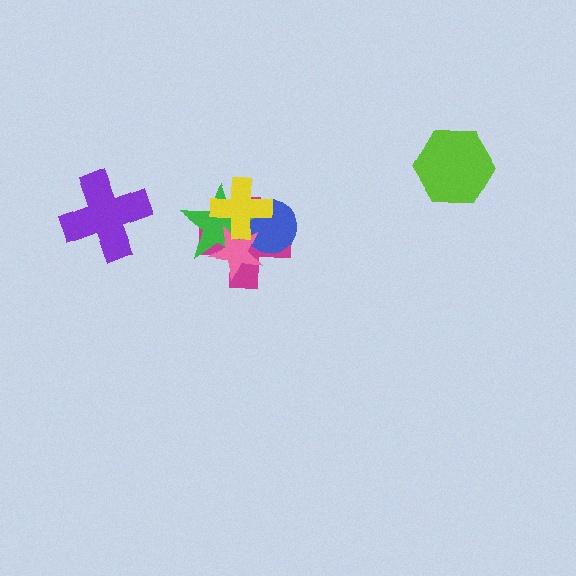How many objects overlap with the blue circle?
4 objects overlap with the blue circle.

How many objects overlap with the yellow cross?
4 objects overlap with the yellow cross.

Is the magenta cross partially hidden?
Yes, it is partially covered by another shape.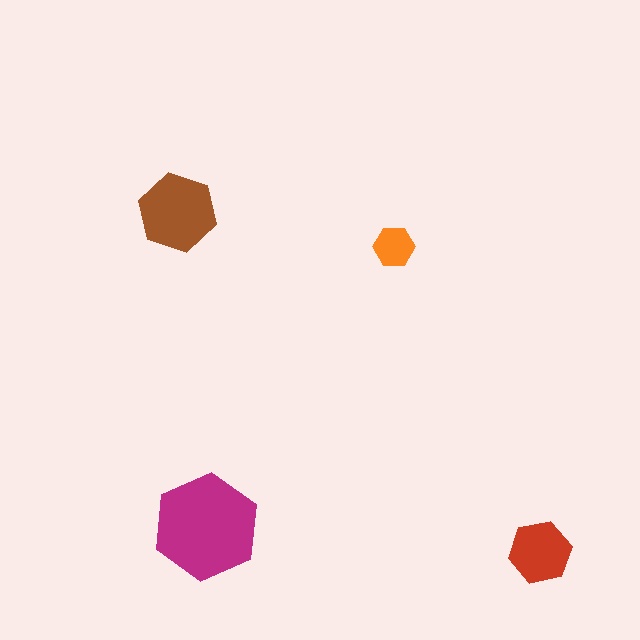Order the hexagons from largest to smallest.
the magenta one, the brown one, the red one, the orange one.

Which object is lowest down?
The red hexagon is bottommost.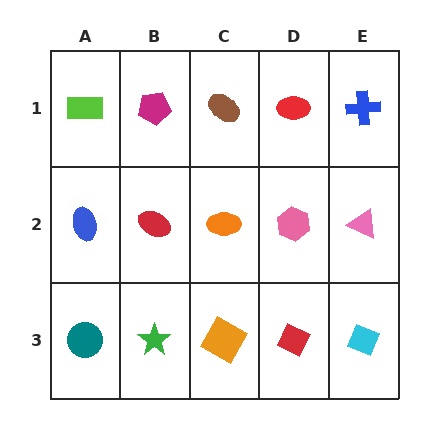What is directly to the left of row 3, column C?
A green star.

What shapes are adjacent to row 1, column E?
A pink triangle (row 2, column E), a red ellipse (row 1, column D).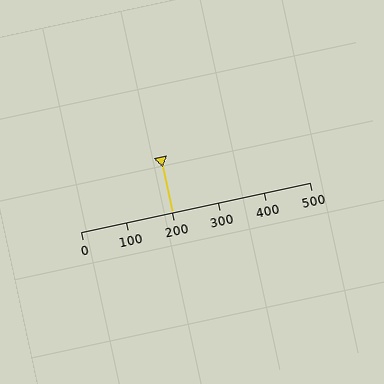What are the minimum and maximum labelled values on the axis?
The axis runs from 0 to 500.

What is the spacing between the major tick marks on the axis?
The major ticks are spaced 100 apart.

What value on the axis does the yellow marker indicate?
The marker indicates approximately 200.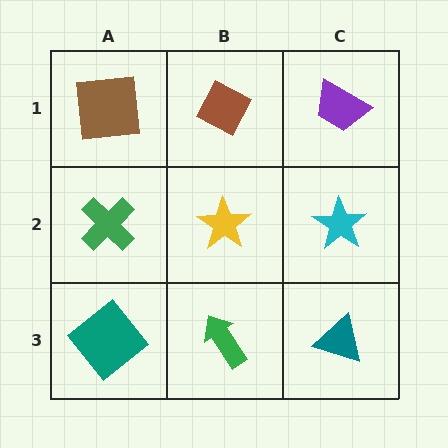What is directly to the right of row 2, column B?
A cyan star.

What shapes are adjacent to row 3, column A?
A green cross (row 2, column A), a green arrow (row 3, column B).